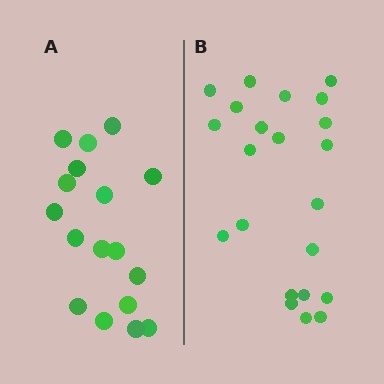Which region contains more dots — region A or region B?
Region B (the right region) has more dots.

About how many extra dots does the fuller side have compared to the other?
Region B has about 5 more dots than region A.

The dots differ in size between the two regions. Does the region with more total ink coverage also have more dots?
No. Region A has more total ink coverage because its dots are larger, but region B actually contains more individual dots. Total area can be misleading — the number of items is what matters here.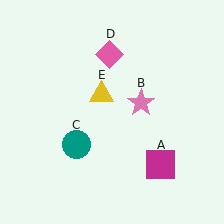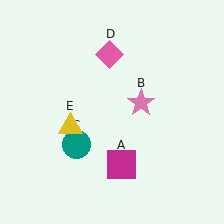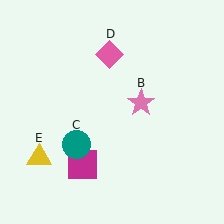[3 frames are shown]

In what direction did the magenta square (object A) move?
The magenta square (object A) moved left.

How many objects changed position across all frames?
2 objects changed position: magenta square (object A), yellow triangle (object E).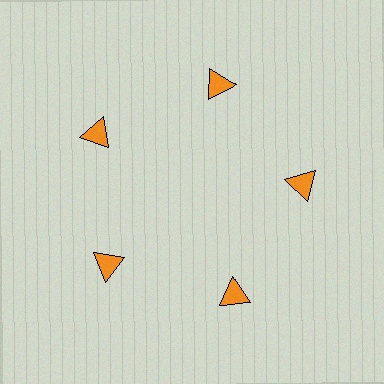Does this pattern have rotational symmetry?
Yes, this pattern has 5-fold rotational symmetry. It looks the same after rotating 72 degrees around the center.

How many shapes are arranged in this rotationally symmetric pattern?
There are 5 shapes, arranged in 5 groups of 1.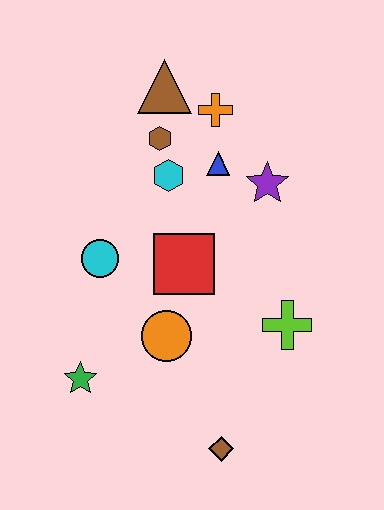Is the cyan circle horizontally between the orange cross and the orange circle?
No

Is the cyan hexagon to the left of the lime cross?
Yes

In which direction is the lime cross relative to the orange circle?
The lime cross is to the right of the orange circle.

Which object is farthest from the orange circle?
The brown triangle is farthest from the orange circle.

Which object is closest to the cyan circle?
The red square is closest to the cyan circle.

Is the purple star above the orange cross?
No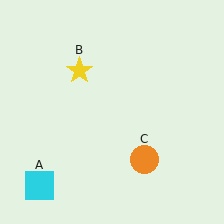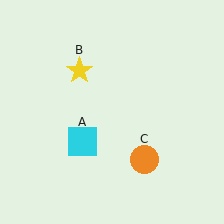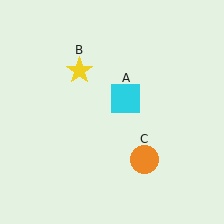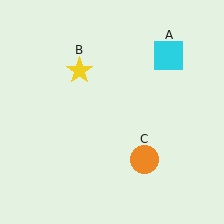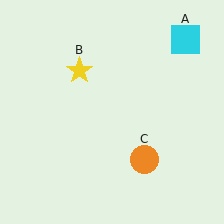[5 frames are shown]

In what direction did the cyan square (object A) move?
The cyan square (object A) moved up and to the right.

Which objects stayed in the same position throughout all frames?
Yellow star (object B) and orange circle (object C) remained stationary.